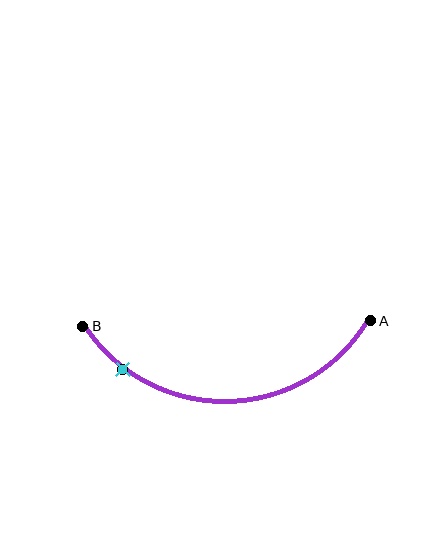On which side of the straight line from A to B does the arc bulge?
The arc bulges below the straight line connecting A and B.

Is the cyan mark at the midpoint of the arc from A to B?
No. The cyan mark lies on the arc but is closer to endpoint B. The arc midpoint would be at the point on the curve equidistant along the arc from both A and B.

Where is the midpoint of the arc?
The arc midpoint is the point on the curve farthest from the straight line joining A and B. It sits below that line.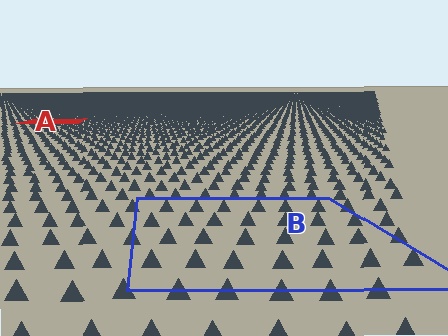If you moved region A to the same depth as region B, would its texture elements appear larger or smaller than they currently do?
They would appear larger. At a closer depth, the same texture elements are projected at a bigger on-screen size.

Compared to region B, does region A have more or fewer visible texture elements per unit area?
Region A has more texture elements per unit area — they are packed more densely because it is farther away.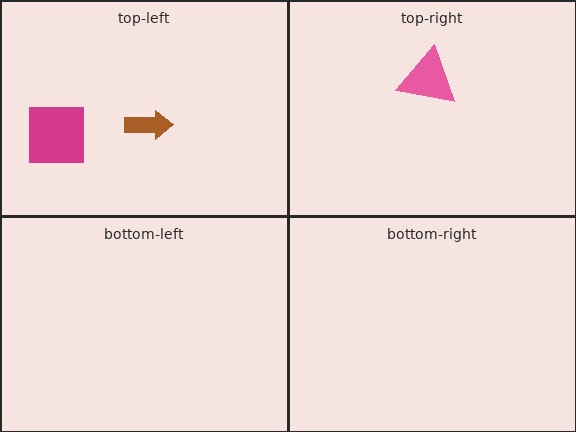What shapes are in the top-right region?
The pink triangle.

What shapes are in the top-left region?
The brown arrow, the magenta square.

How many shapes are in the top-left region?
2.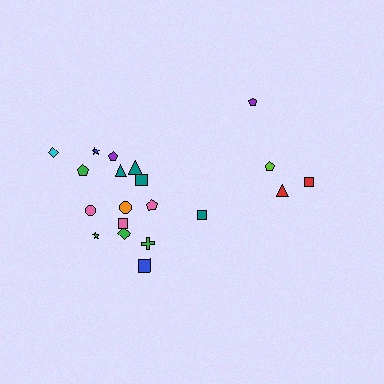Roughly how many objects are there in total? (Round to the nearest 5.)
Roughly 20 objects in total.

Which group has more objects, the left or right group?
The left group.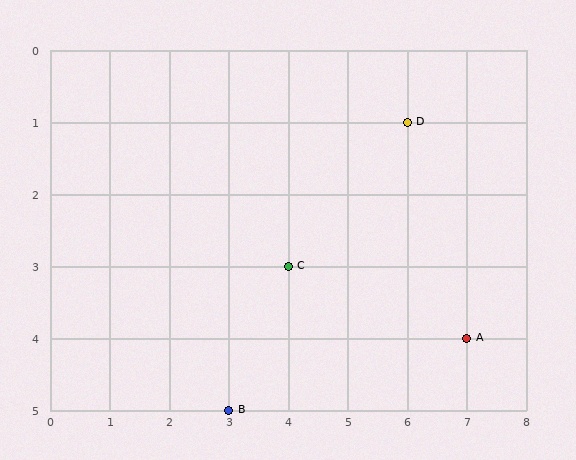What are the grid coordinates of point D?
Point D is at grid coordinates (6, 1).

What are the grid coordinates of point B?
Point B is at grid coordinates (3, 5).